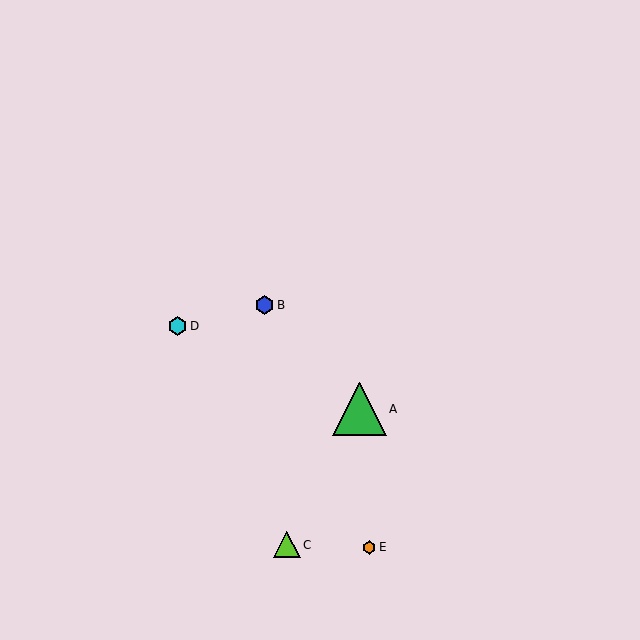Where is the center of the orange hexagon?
The center of the orange hexagon is at (369, 547).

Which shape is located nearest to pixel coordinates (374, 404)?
The green triangle (labeled A) at (360, 409) is nearest to that location.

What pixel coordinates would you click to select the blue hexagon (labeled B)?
Click at (264, 305) to select the blue hexagon B.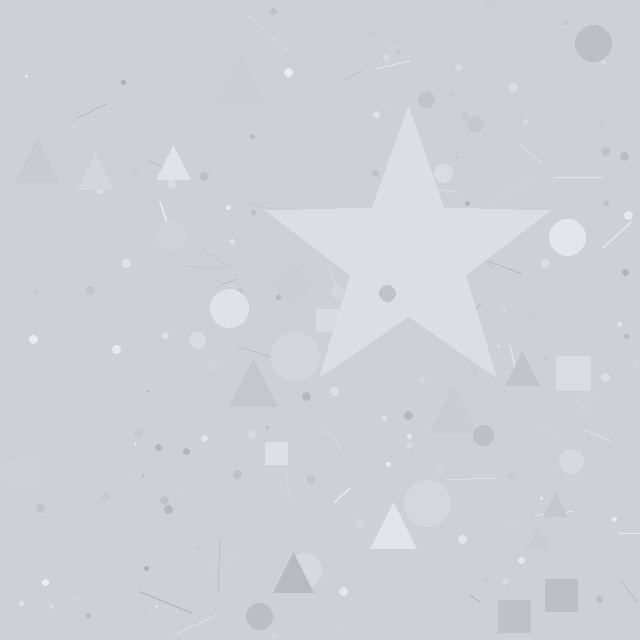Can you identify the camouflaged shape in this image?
The camouflaged shape is a star.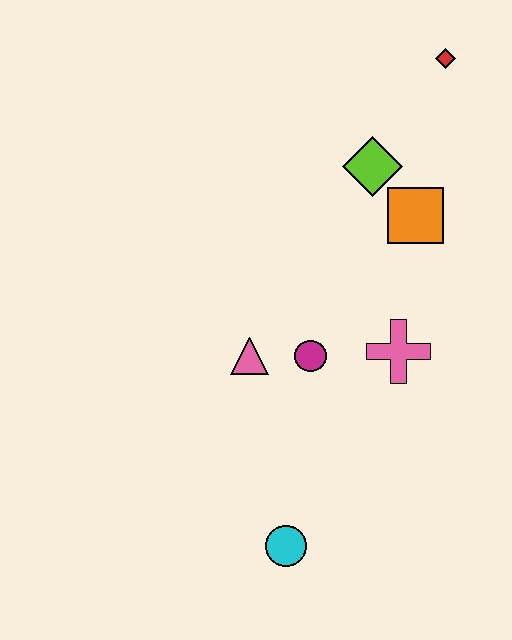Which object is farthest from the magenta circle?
The red diamond is farthest from the magenta circle.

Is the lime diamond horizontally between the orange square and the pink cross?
No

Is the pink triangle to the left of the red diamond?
Yes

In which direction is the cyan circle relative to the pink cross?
The cyan circle is below the pink cross.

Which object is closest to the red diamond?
The lime diamond is closest to the red diamond.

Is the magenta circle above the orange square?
No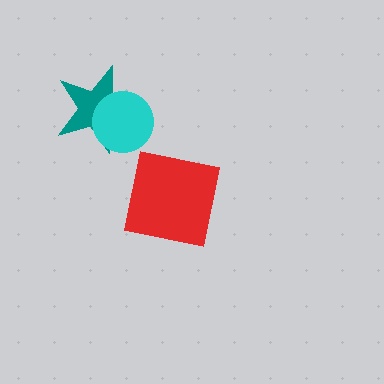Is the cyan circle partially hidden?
No, no other shape covers it.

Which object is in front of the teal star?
The cyan circle is in front of the teal star.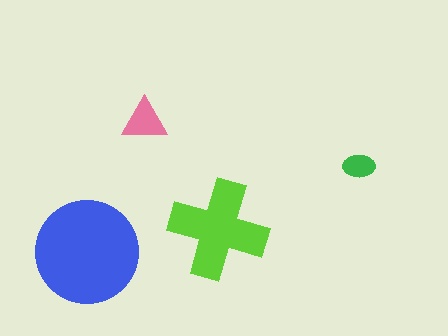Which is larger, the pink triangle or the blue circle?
The blue circle.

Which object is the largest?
The blue circle.